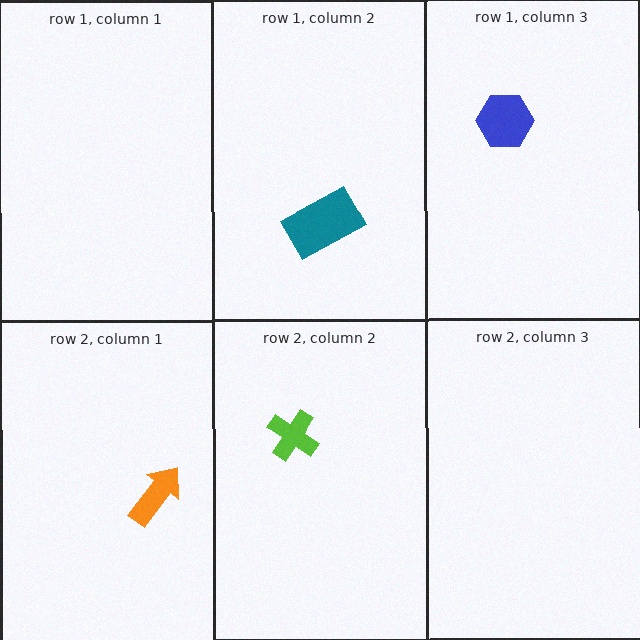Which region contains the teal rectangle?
The row 1, column 2 region.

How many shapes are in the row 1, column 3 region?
1.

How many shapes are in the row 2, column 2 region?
1.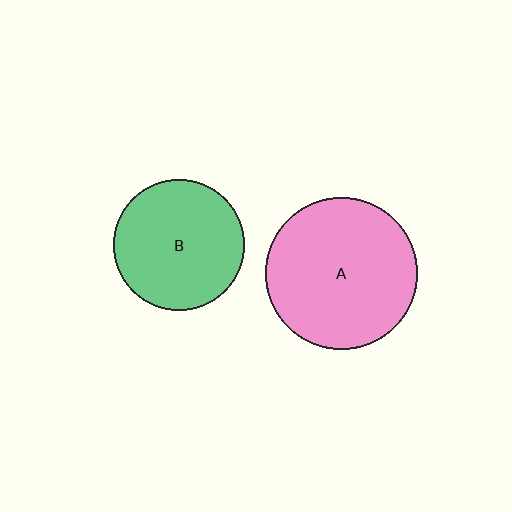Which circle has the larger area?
Circle A (pink).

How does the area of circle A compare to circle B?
Approximately 1.3 times.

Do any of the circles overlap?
No, none of the circles overlap.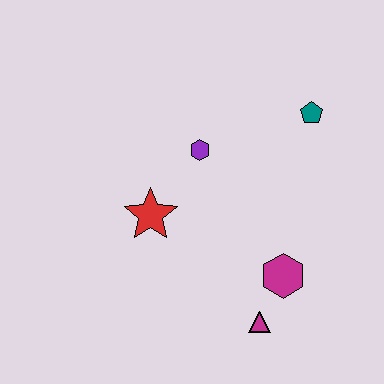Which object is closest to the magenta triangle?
The magenta hexagon is closest to the magenta triangle.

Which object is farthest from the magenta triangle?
The teal pentagon is farthest from the magenta triangle.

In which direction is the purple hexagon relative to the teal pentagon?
The purple hexagon is to the left of the teal pentagon.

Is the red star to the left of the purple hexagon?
Yes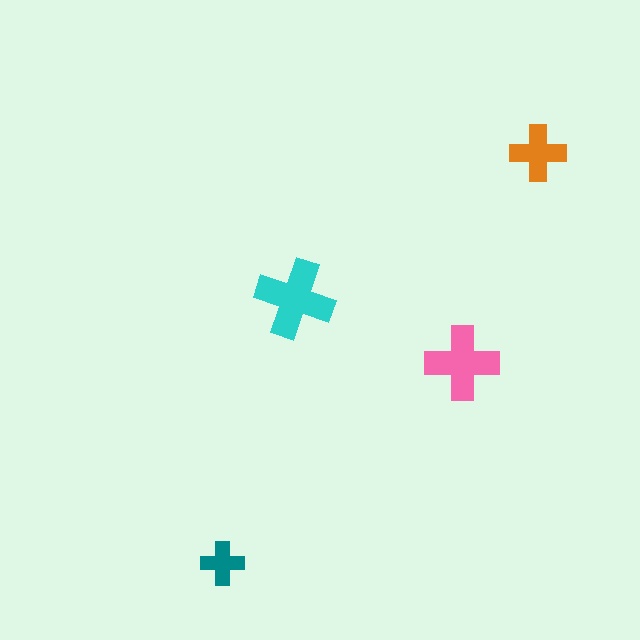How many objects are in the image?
There are 4 objects in the image.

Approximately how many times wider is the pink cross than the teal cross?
About 1.5 times wider.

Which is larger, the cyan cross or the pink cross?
The cyan one.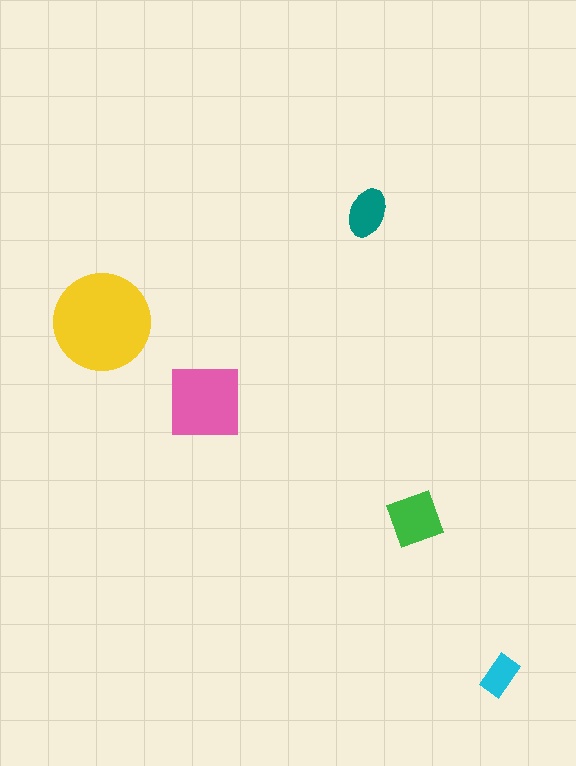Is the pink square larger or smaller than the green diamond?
Larger.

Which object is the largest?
The yellow circle.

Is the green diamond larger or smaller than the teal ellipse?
Larger.